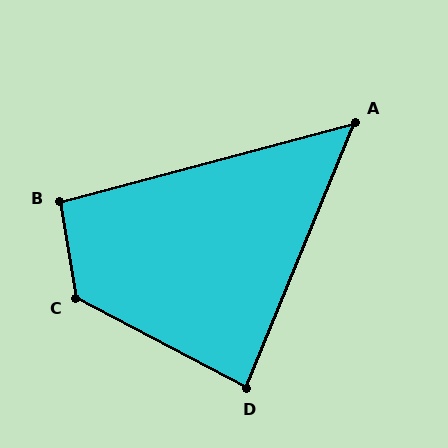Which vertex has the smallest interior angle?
A, at approximately 53 degrees.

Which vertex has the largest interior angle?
C, at approximately 127 degrees.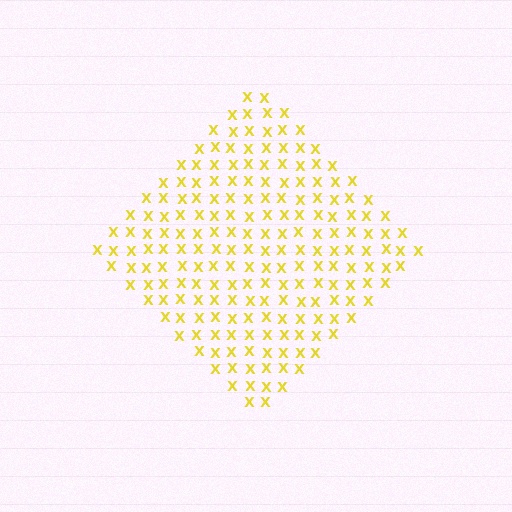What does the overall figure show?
The overall figure shows a diamond.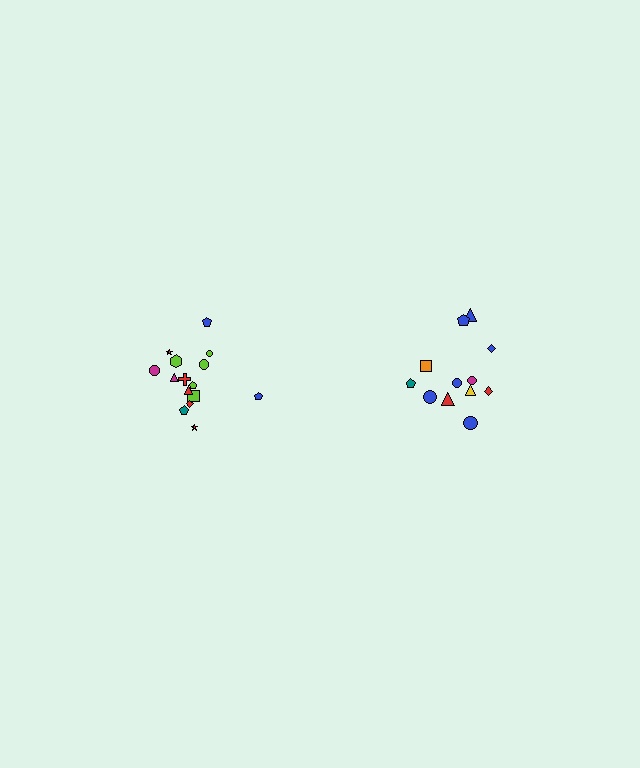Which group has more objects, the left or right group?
The left group.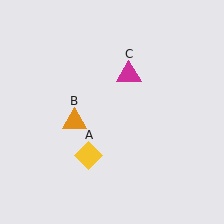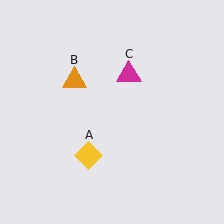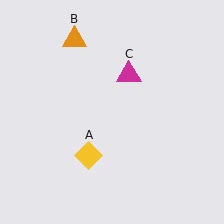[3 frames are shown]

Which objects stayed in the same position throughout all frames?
Yellow diamond (object A) and magenta triangle (object C) remained stationary.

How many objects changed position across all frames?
1 object changed position: orange triangle (object B).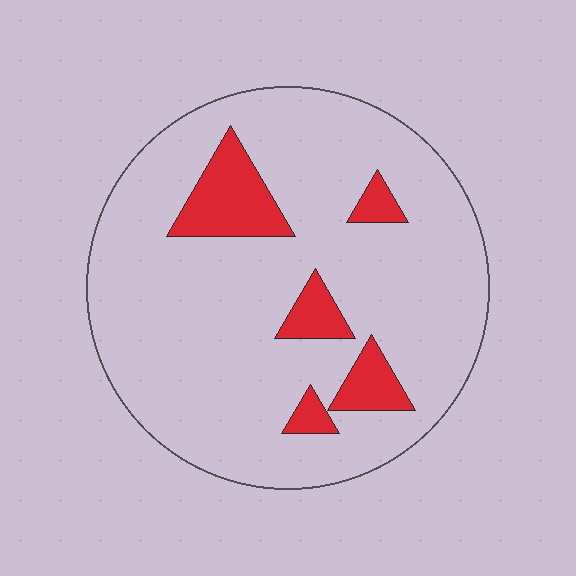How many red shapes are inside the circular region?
5.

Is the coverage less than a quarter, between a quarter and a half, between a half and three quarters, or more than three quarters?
Less than a quarter.